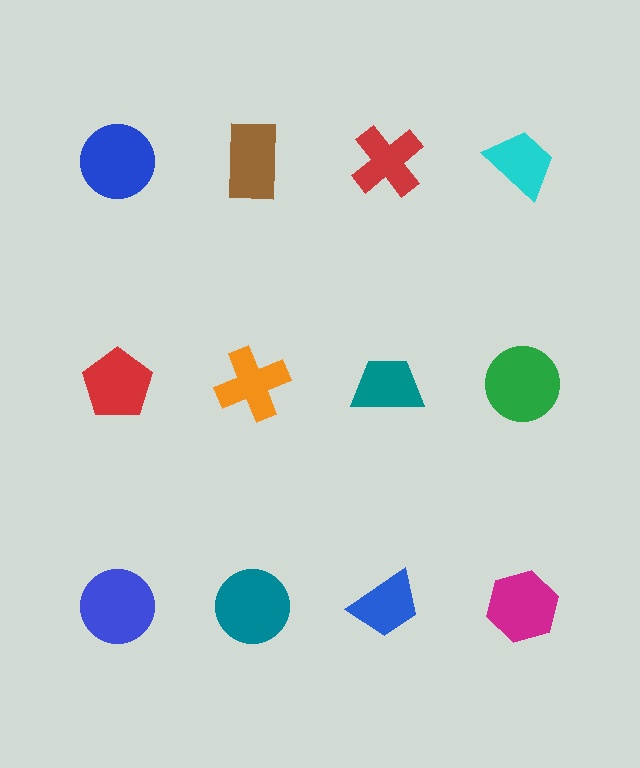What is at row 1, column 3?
A red cross.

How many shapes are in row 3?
4 shapes.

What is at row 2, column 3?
A teal trapezoid.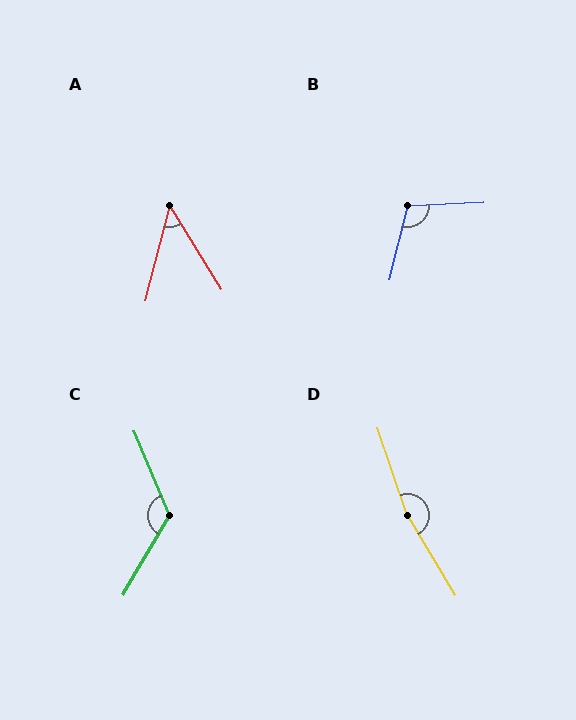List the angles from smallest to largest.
A (46°), B (107°), C (127°), D (168°).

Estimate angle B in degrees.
Approximately 107 degrees.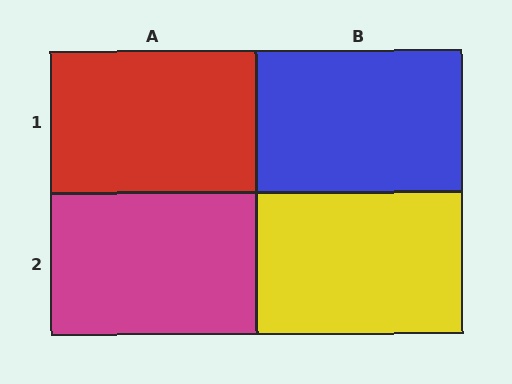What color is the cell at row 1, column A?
Red.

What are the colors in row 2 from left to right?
Magenta, yellow.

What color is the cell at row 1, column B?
Blue.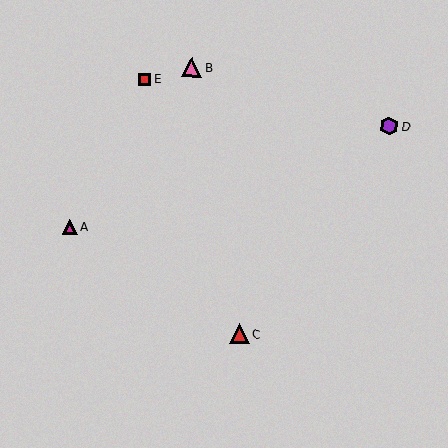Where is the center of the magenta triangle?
The center of the magenta triangle is at (70, 227).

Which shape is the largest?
The red triangle (labeled C) is the largest.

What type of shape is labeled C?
Shape C is a red triangle.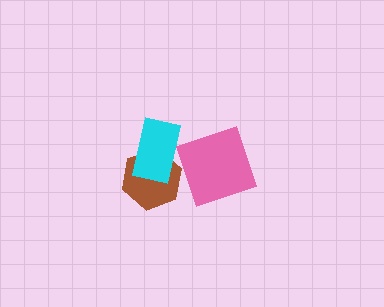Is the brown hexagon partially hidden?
Yes, it is partially covered by another shape.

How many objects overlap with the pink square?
0 objects overlap with the pink square.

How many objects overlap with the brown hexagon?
1 object overlaps with the brown hexagon.